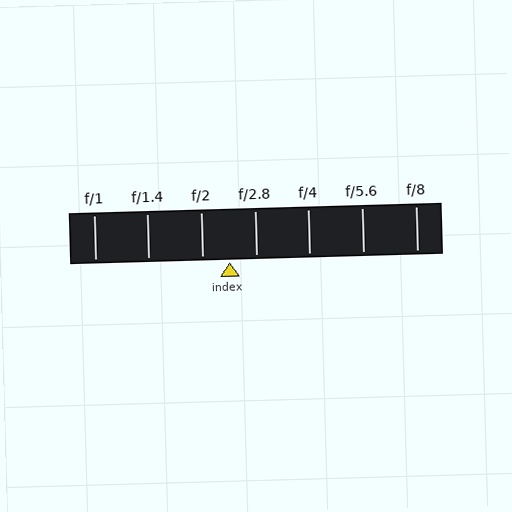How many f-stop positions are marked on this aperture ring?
There are 7 f-stop positions marked.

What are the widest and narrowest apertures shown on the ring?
The widest aperture shown is f/1 and the narrowest is f/8.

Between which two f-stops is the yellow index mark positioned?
The index mark is between f/2 and f/2.8.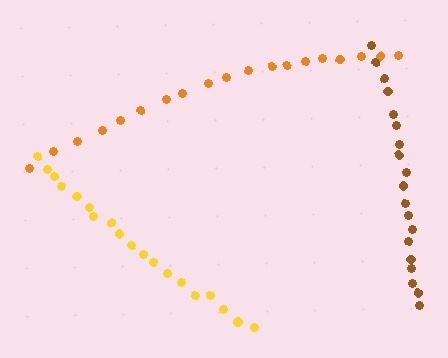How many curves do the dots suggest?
There are 3 distinct paths.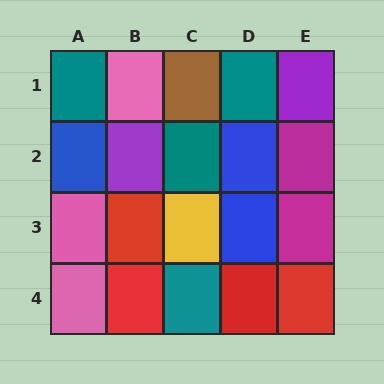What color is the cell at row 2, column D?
Blue.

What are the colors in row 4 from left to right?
Pink, red, teal, red, red.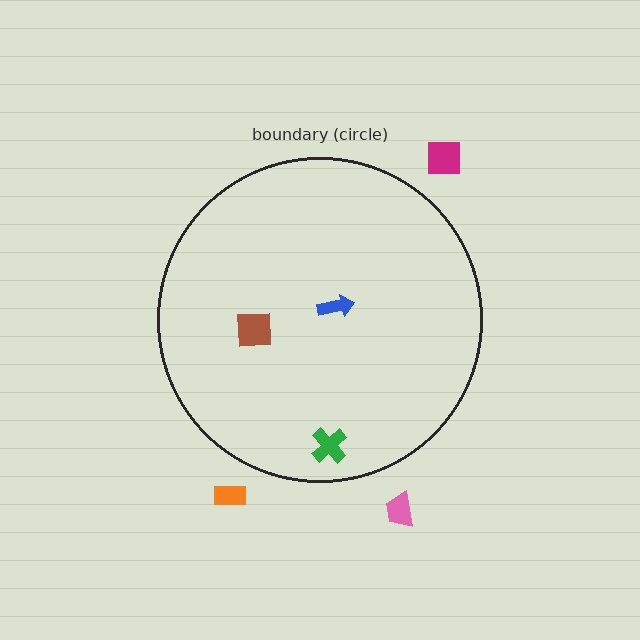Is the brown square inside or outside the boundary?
Inside.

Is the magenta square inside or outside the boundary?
Outside.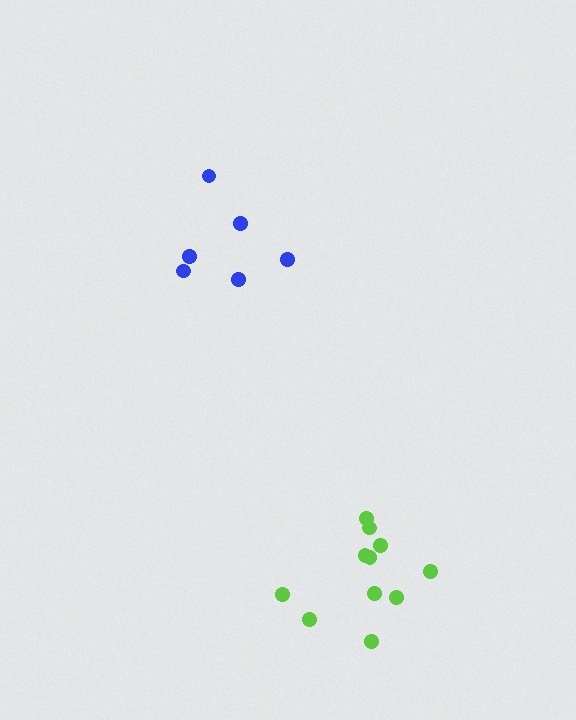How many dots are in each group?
Group 1: 11 dots, Group 2: 6 dots (17 total).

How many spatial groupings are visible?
There are 2 spatial groupings.